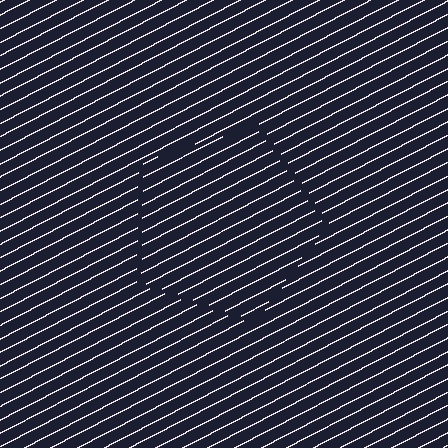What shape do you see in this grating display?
An illusory pentagon. The interior of the shape contains the same grating, shifted by half a period — the contour is defined by the phase discontinuity where line-ends from the inner and outer gratings abut.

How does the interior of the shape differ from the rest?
The interior of the shape contains the same grating, shifted by half a period — the contour is defined by the phase discontinuity where line-ends from the inner and outer gratings abut.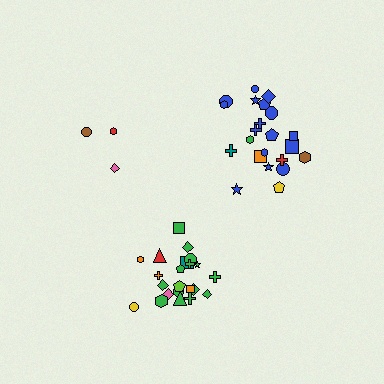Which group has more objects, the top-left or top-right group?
The top-right group.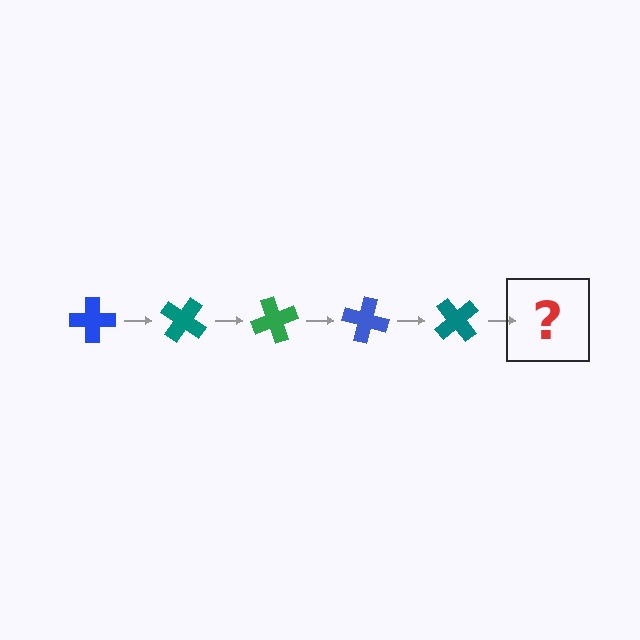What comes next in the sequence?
The next element should be a green cross, rotated 175 degrees from the start.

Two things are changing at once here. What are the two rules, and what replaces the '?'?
The two rules are that it rotates 35 degrees each step and the color cycles through blue, teal, and green. The '?' should be a green cross, rotated 175 degrees from the start.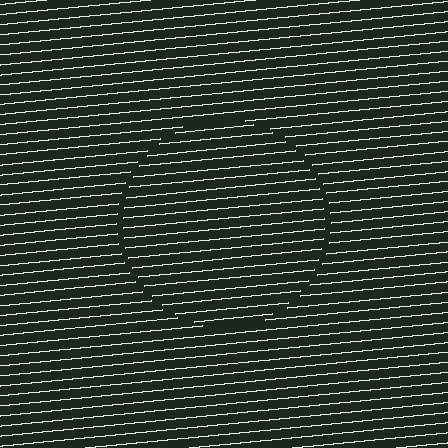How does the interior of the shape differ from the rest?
The interior of the shape contains the same grating, shifted by half a period — the contour is defined by the phase discontinuity where line-ends from the inner and outer gratings abut.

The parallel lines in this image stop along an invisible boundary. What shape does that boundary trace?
An illusory circle. The interior of the shape contains the same grating, shifted by half a period — the contour is defined by the phase discontinuity where line-ends from the inner and outer gratings abut.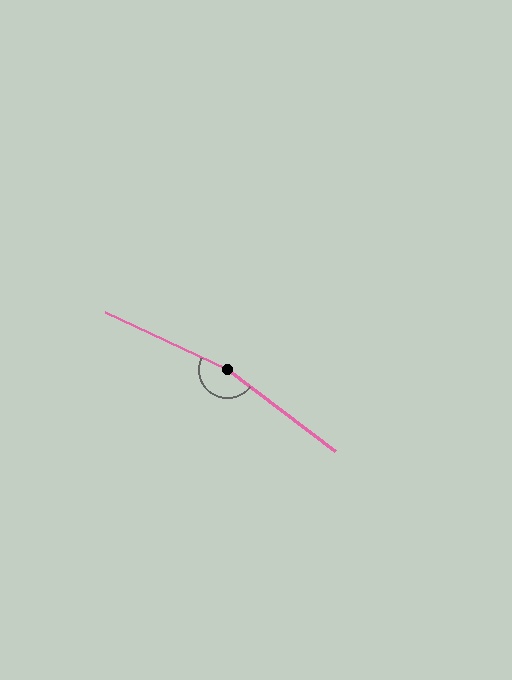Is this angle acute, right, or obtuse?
It is obtuse.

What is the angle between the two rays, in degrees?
Approximately 168 degrees.